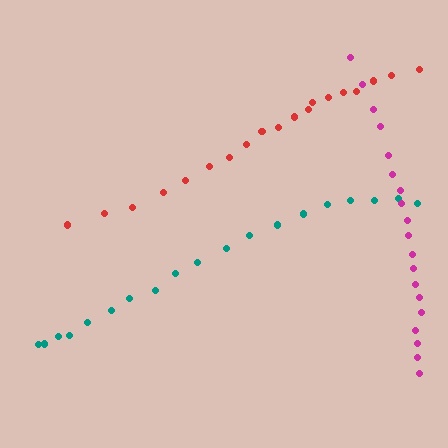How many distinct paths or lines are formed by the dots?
There are 3 distinct paths.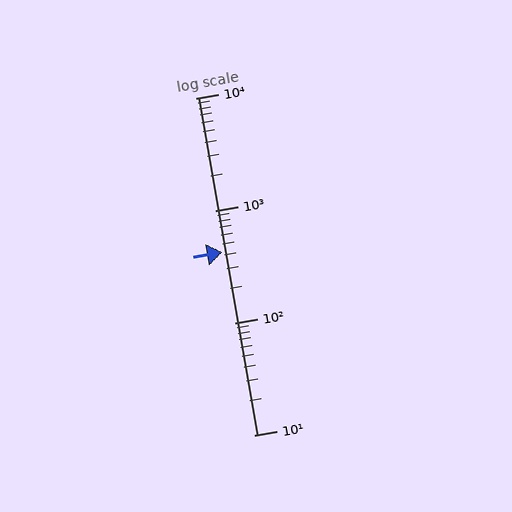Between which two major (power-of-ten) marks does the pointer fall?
The pointer is between 100 and 1000.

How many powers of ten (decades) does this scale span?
The scale spans 3 decades, from 10 to 10000.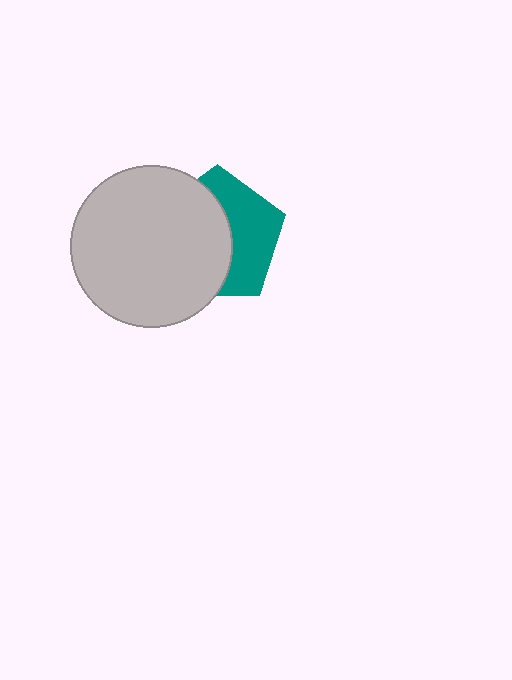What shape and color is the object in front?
The object in front is a light gray circle.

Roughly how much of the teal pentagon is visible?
A small part of it is visible (roughly 44%).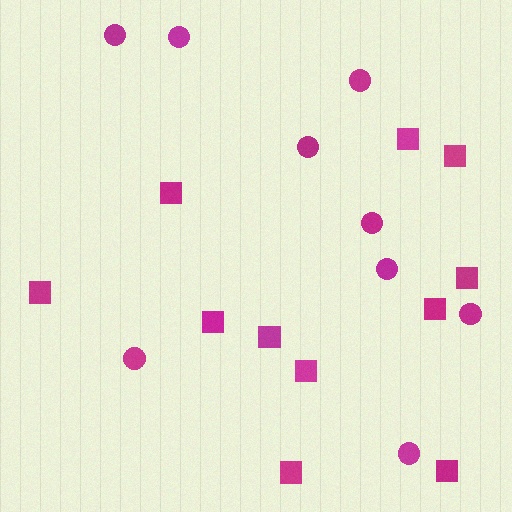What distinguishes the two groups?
There are 2 groups: one group of squares (11) and one group of circles (9).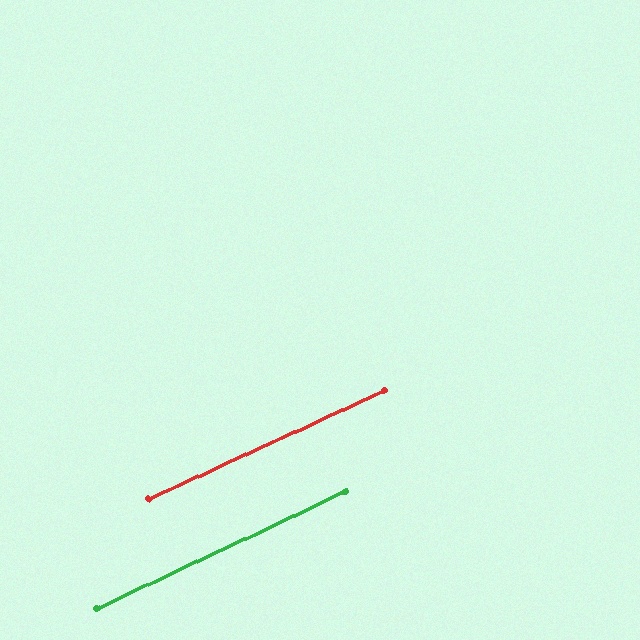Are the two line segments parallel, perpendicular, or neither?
Parallel — their directions differ by only 0.6°.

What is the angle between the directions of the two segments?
Approximately 1 degree.